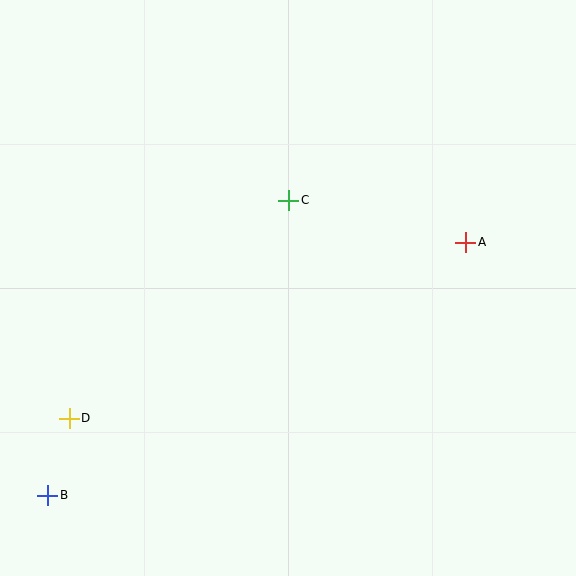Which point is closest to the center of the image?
Point C at (289, 200) is closest to the center.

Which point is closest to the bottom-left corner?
Point B is closest to the bottom-left corner.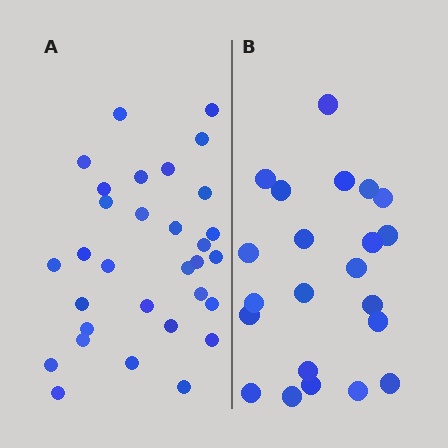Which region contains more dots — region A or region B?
Region A (the left region) has more dots.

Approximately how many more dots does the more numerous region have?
Region A has roughly 8 or so more dots than region B.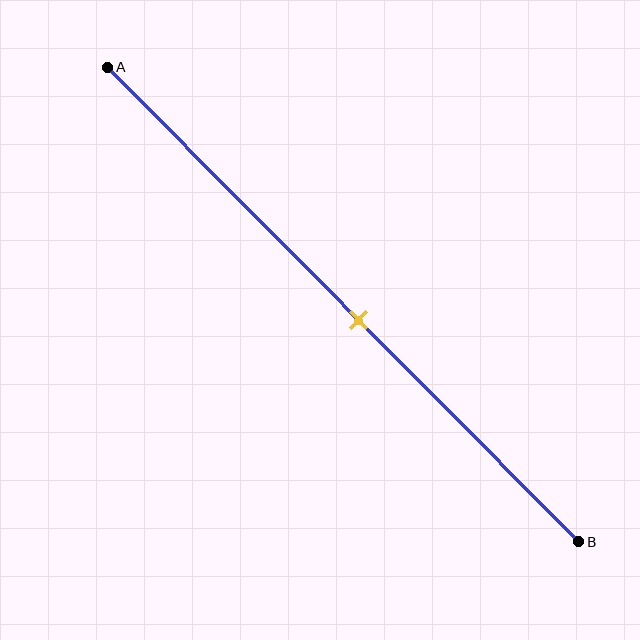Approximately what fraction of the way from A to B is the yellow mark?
The yellow mark is approximately 55% of the way from A to B.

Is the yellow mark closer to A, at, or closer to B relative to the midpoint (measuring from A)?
The yellow mark is closer to point B than the midpoint of segment AB.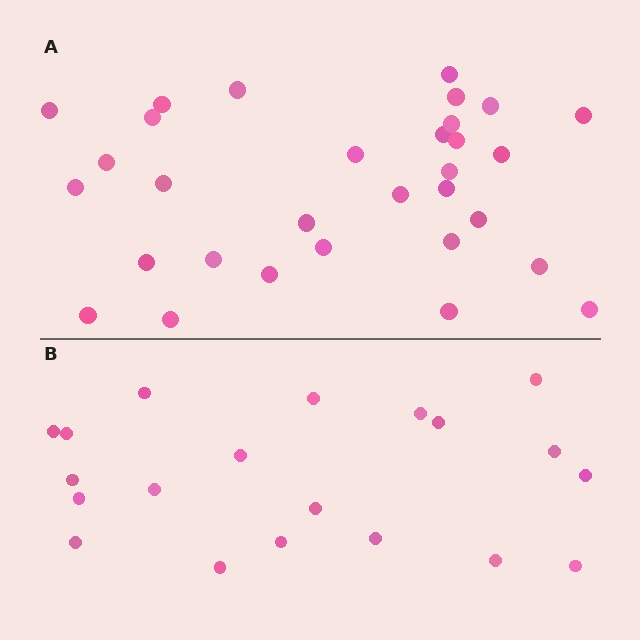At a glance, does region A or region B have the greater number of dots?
Region A (the top region) has more dots.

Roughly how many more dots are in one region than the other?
Region A has roughly 12 or so more dots than region B.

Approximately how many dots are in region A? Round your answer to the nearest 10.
About 30 dots. (The exact count is 31, which rounds to 30.)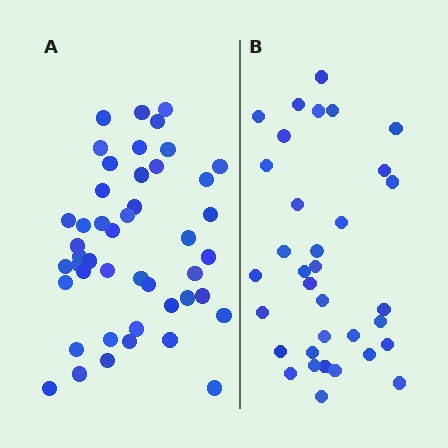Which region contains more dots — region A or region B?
Region A (the left region) has more dots.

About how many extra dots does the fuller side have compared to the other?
Region A has roughly 12 or so more dots than region B.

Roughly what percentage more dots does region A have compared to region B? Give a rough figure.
About 35% more.